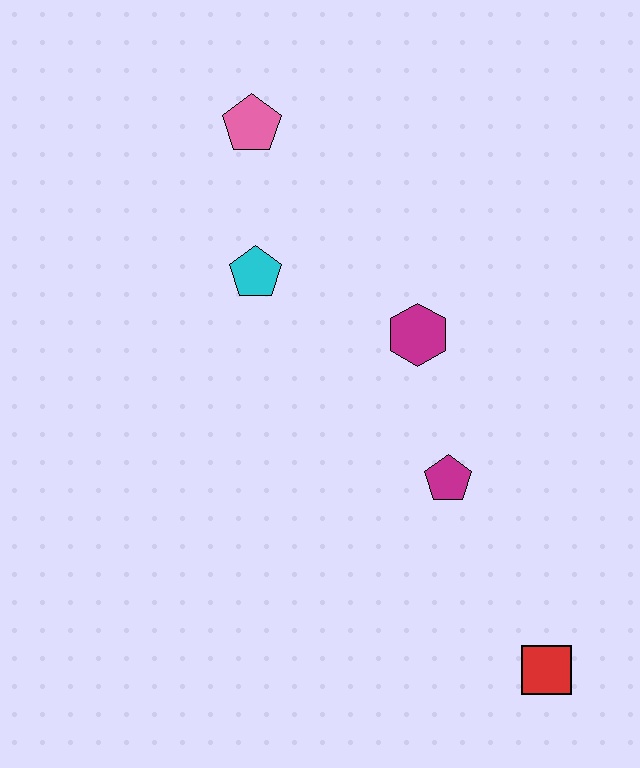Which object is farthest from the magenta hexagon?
The red square is farthest from the magenta hexagon.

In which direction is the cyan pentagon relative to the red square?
The cyan pentagon is above the red square.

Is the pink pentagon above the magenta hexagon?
Yes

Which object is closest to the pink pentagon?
The cyan pentagon is closest to the pink pentagon.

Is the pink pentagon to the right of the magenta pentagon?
No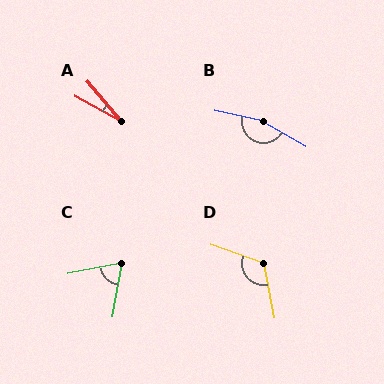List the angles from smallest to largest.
A (21°), C (69°), D (121°), B (162°).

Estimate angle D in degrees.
Approximately 121 degrees.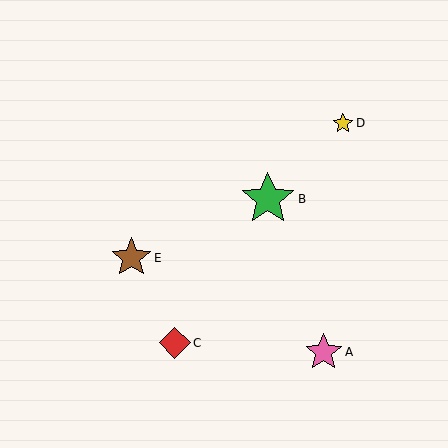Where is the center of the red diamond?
The center of the red diamond is at (175, 343).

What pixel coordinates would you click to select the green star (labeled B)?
Click at (268, 199) to select the green star B.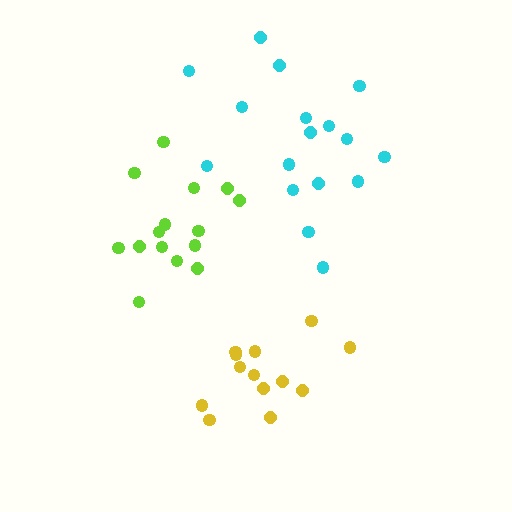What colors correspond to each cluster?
The clusters are colored: cyan, lime, yellow.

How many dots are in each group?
Group 1: 17 dots, Group 2: 15 dots, Group 3: 13 dots (45 total).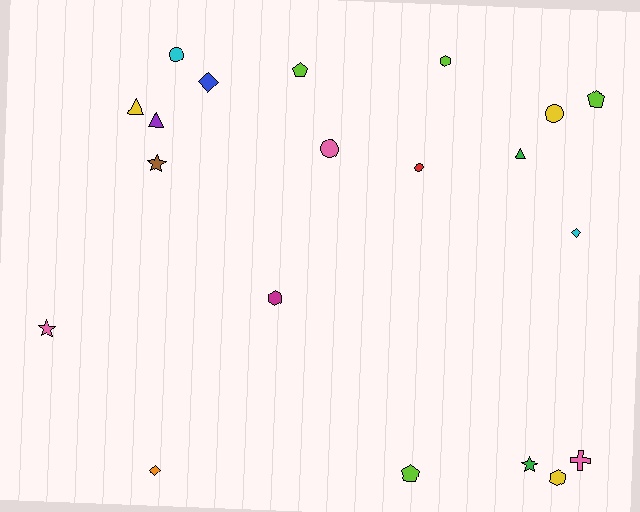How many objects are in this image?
There are 20 objects.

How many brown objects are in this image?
There is 1 brown object.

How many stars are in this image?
There are 3 stars.